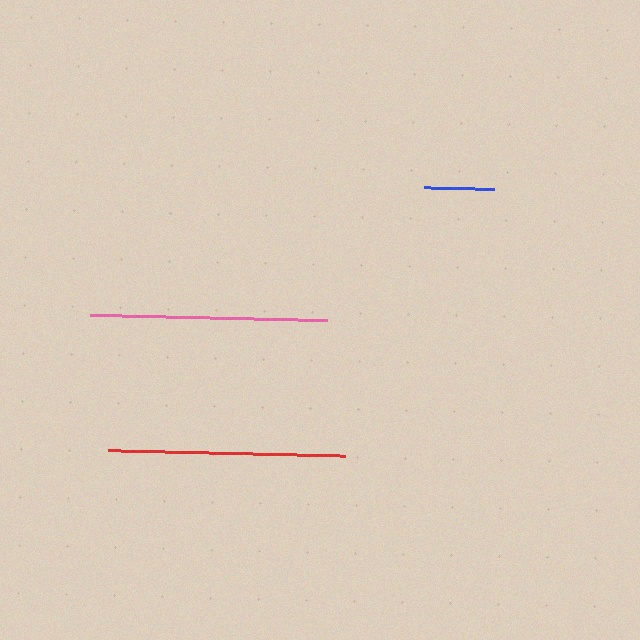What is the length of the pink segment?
The pink segment is approximately 237 pixels long.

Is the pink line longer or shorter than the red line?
The red line is longer than the pink line.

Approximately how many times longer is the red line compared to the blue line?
The red line is approximately 3.4 times the length of the blue line.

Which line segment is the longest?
The red line is the longest at approximately 237 pixels.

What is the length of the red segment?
The red segment is approximately 237 pixels long.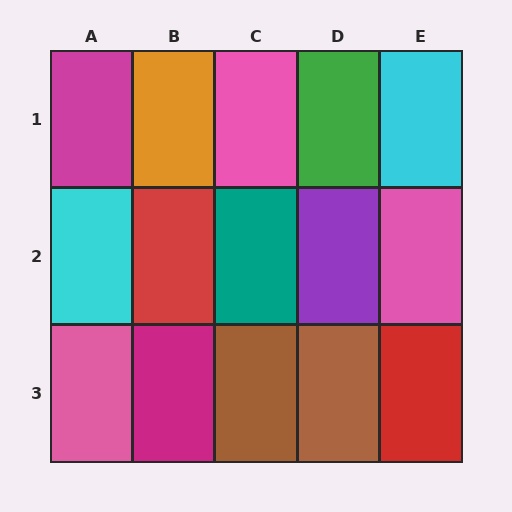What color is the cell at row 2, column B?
Red.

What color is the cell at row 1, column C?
Pink.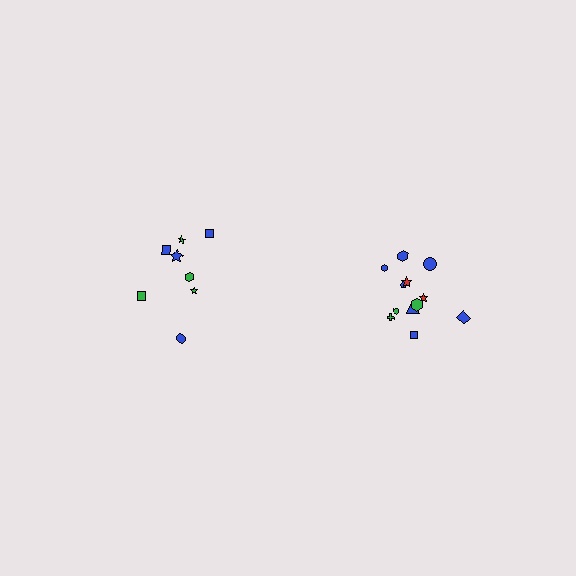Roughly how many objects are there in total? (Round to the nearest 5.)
Roughly 20 objects in total.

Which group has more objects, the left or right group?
The right group.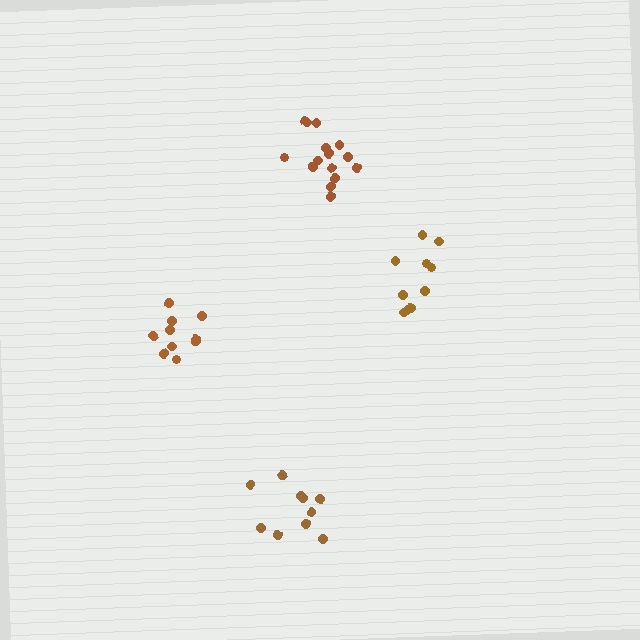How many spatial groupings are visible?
There are 4 spatial groupings.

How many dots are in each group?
Group 1: 15 dots, Group 2: 10 dots, Group 3: 10 dots, Group 4: 10 dots (45 total).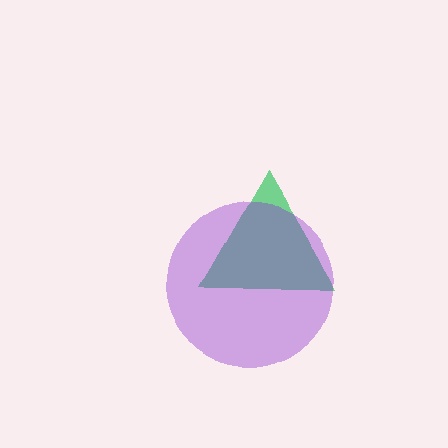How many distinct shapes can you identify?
There are 2 distinct shapes: a green triangle, a purple circle.